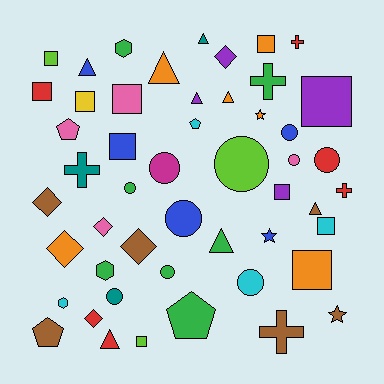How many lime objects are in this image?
There are 3 lime objects.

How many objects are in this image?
There are 50 objects.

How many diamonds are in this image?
There are 6 diamonds.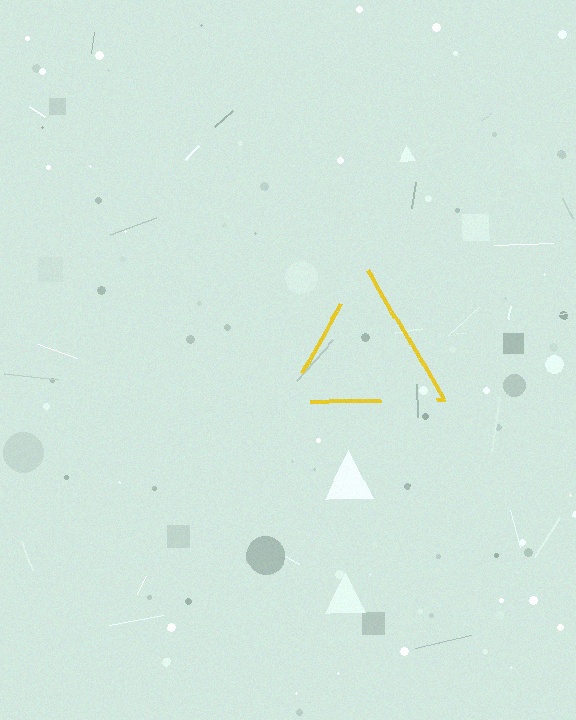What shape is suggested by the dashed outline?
The dashed outline suggests a triangle.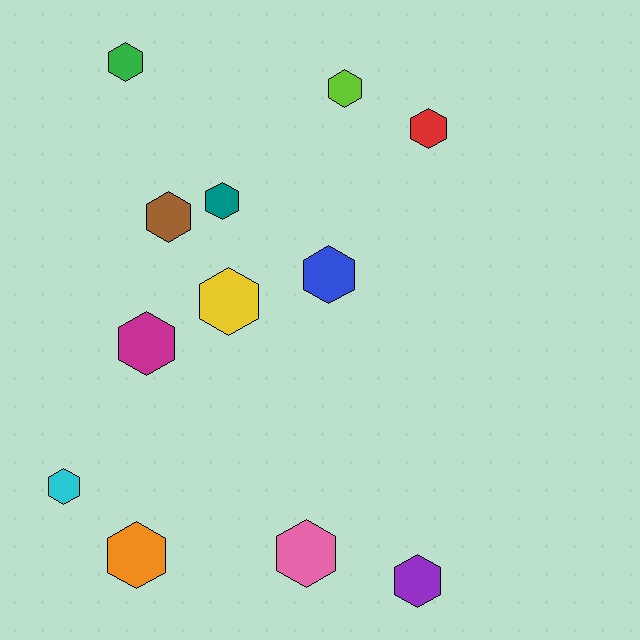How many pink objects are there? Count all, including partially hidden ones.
There is 1 pink object.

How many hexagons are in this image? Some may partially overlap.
There are 12 hexagons.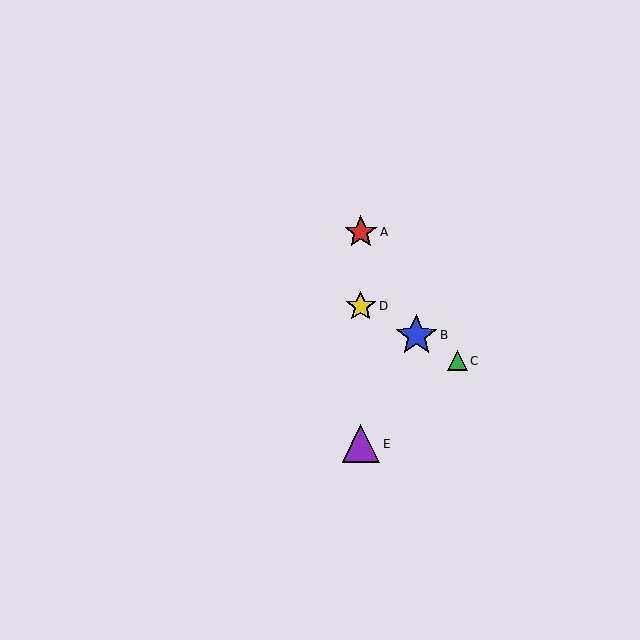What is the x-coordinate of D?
Object D is at x≈361.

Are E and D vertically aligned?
Yes, both are at x≈361.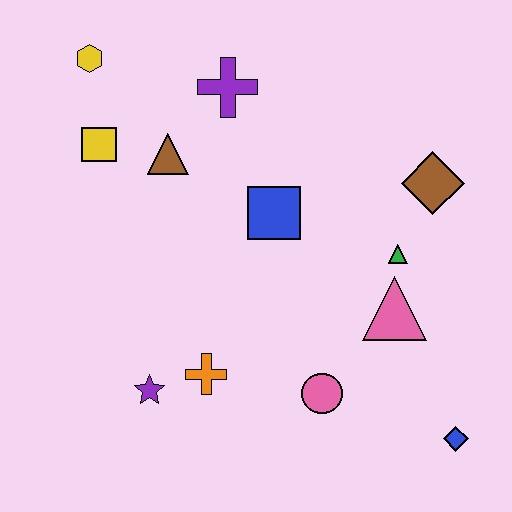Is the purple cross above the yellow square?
Yes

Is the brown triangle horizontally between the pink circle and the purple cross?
No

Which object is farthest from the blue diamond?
The yellow hexagon is farthest from the blue diamond.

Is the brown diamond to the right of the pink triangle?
Yes